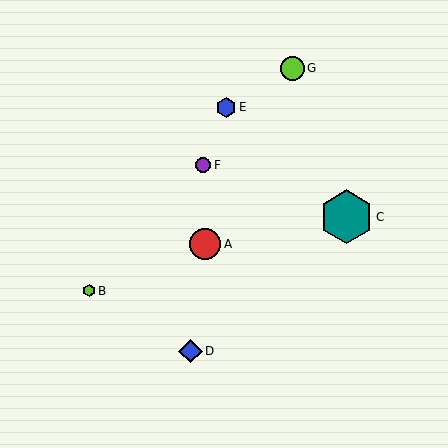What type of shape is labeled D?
Shape D is a blue diamond.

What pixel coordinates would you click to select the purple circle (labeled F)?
Click at (203, 165) to select the purple circle F.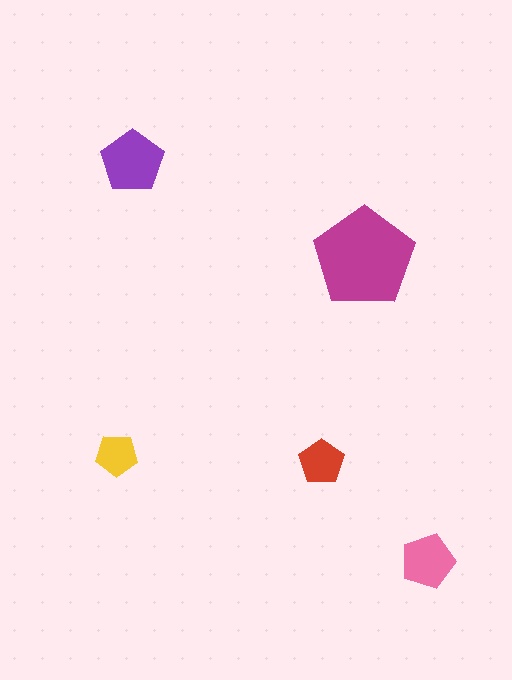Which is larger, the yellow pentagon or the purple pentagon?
The purple one.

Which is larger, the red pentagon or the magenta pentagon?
The magenta one.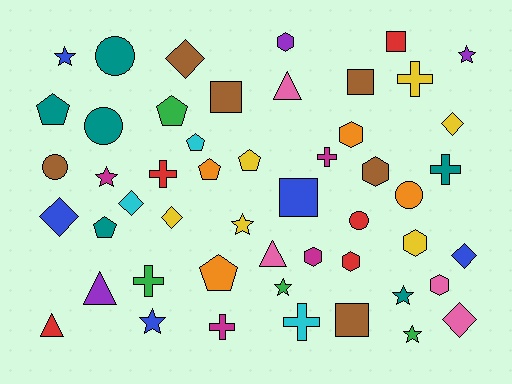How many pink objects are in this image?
There are 4 pink objects.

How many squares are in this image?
There are 5 squares.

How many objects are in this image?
There are 50 objects.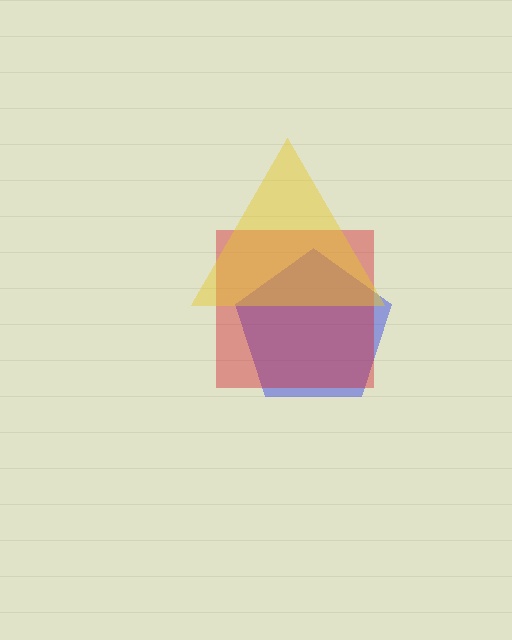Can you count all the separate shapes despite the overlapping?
Yes, there are 3 separate shapes.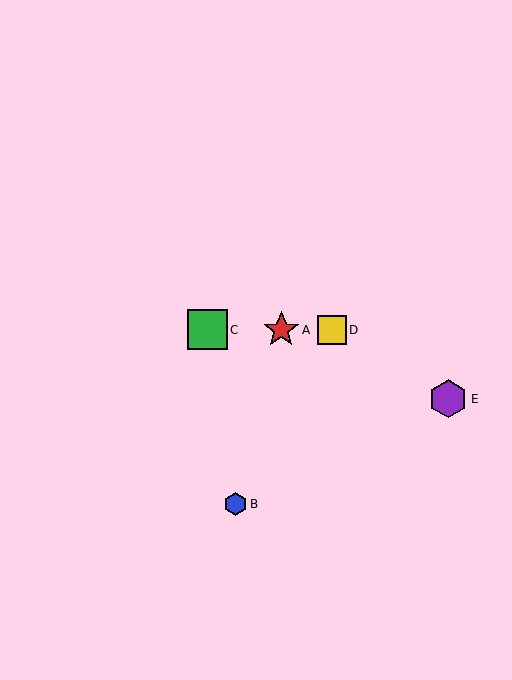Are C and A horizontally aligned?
Yes, both are at y≈330.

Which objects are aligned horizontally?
Objects A, C, D are aligned horizontally.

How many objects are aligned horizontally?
3 objects (A, C, D) are aligned horizontally.